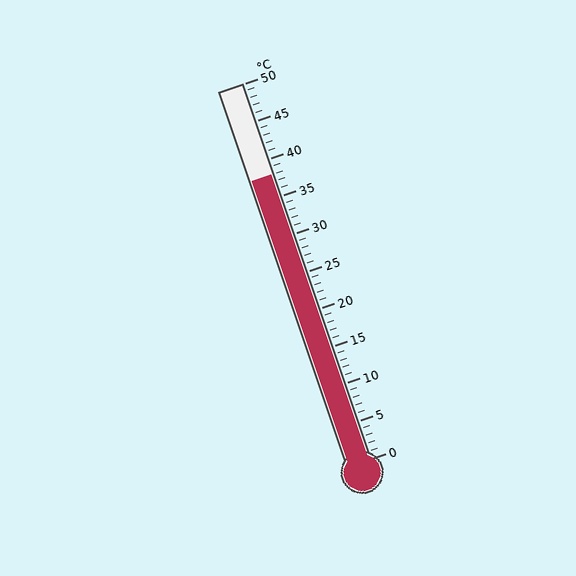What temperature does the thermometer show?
The thermometer shows approximately 38°C.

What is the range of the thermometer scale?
The thermometer scale ranges from 0°C to 50°C.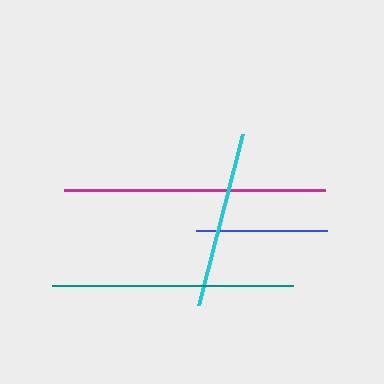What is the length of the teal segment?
The teal segment is approximately 240 pixels long.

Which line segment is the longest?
The magenta line is the longest at approximately 261 pixels.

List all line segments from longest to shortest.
From longest to shortest: magenta, teal, cyan, blue.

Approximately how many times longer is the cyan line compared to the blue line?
The cyan line is approximately 1.4 times the length of the blue line.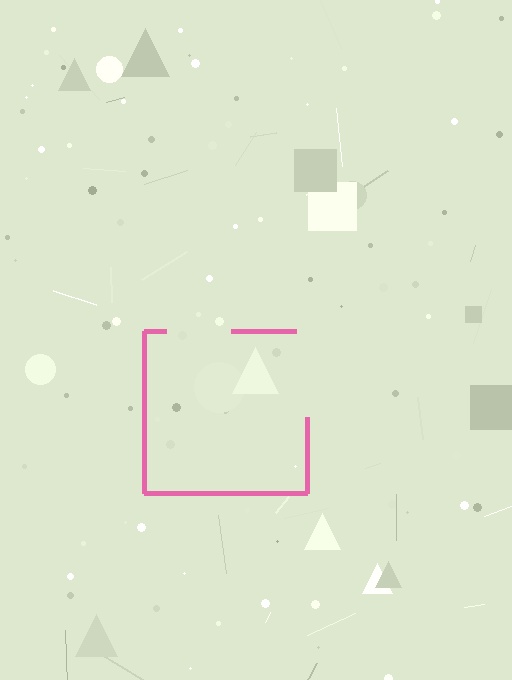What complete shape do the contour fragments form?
The contour fragments form a square.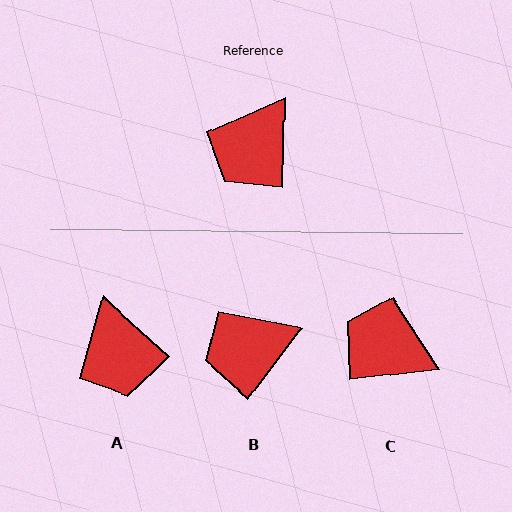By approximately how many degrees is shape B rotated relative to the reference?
Approximately 35 degrees clockwise.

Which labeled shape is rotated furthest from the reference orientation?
C, about 81 degrees away.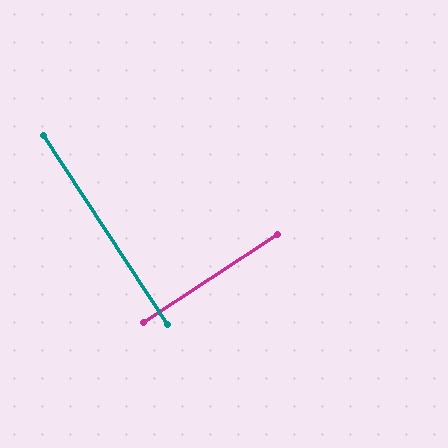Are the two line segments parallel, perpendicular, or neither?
Perpendicular — they meet at approximately 90°.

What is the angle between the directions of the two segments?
Approximately 90 degrees.